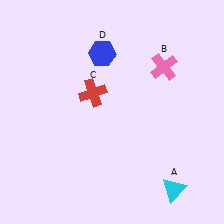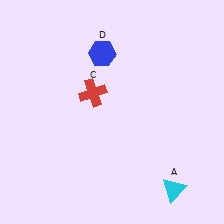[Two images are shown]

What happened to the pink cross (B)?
The pink cross (B) was removed in Image 2. It was in the top-right area of Image 1.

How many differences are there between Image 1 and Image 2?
There is 1 difference between the two images.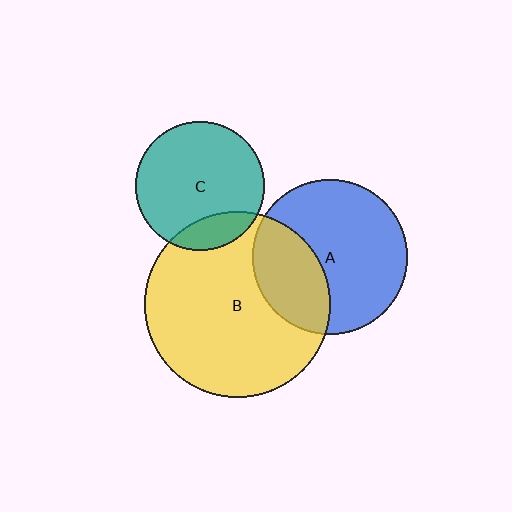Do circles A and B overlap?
Yes.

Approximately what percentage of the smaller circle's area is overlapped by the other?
Approximately 35%.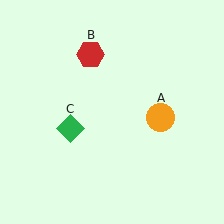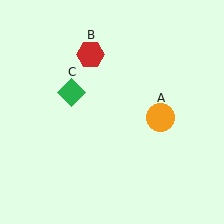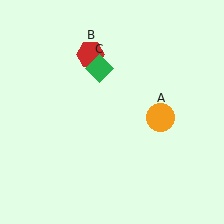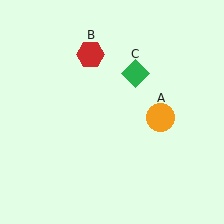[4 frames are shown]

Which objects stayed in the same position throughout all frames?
Orange circle (object A) and red hexagon (object B) remained stationary.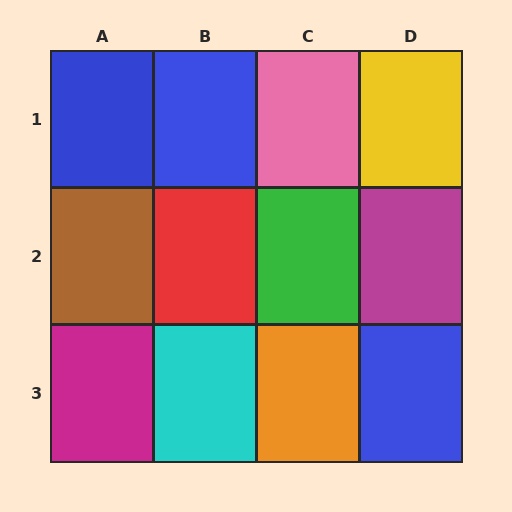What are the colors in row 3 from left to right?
Magenta, cyan, orange, blue.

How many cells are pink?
1 cell is pink.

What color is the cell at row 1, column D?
Yellow.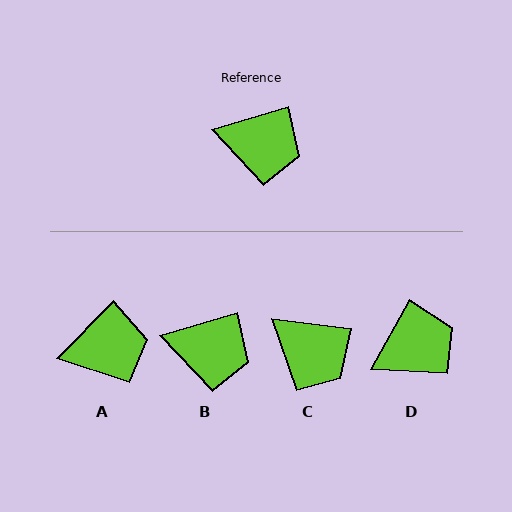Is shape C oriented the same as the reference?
No, it is off by about 24 degrees.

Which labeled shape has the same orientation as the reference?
B.